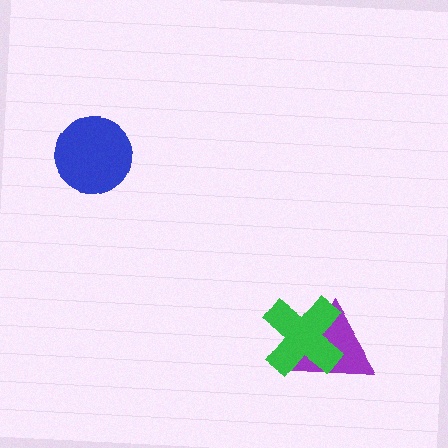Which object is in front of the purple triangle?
The green cross is in front of the purple triangle.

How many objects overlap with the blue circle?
0 objects overlap with the blue circle.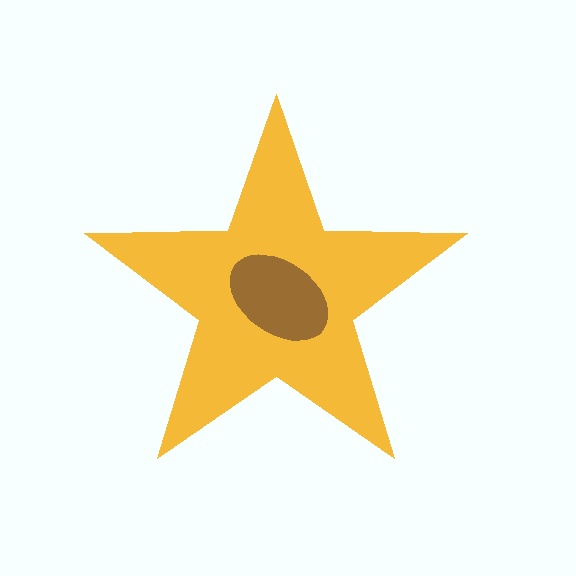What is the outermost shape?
The yellow star.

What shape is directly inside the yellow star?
The brown ellipse.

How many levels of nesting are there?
2.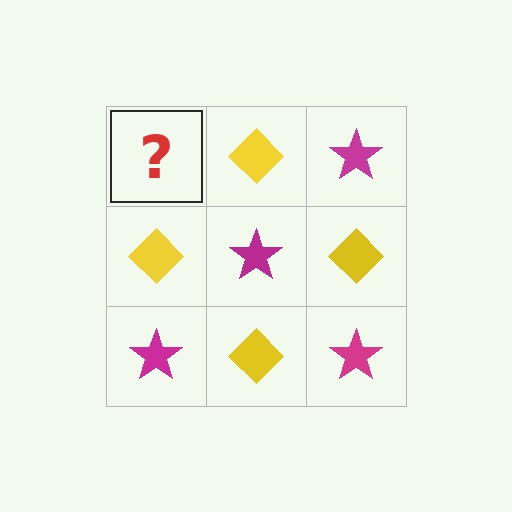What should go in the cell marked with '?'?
The missing cell should contain a magenta star.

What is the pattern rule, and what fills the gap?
The rule is that it alternates magenta star and yellow diamond in a checkerboard pattern. The gap should be filled with a magenta star.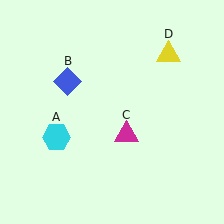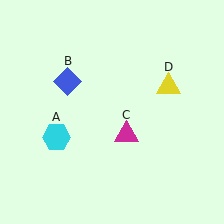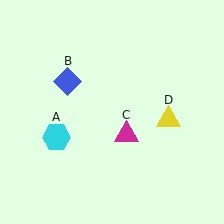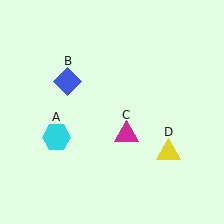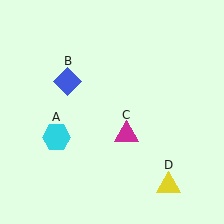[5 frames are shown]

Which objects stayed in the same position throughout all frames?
Cyan hexagon (object A) and blue diamond (object B) and magenta triangle (object C) remained stationary.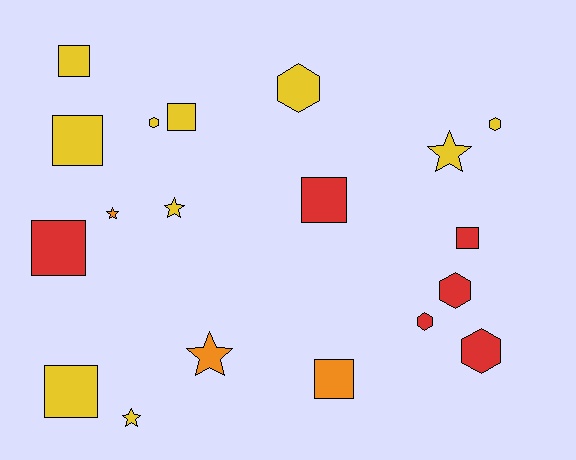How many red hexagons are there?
There are 3 red hexagons.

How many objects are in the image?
There are 19 objects.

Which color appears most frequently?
Yellow, with 10 objects.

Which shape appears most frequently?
Square, with 8 objects.